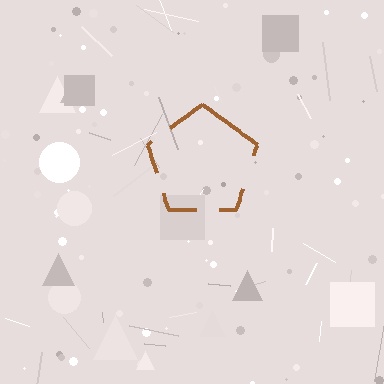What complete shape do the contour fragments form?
The contour fragments form a pentagon.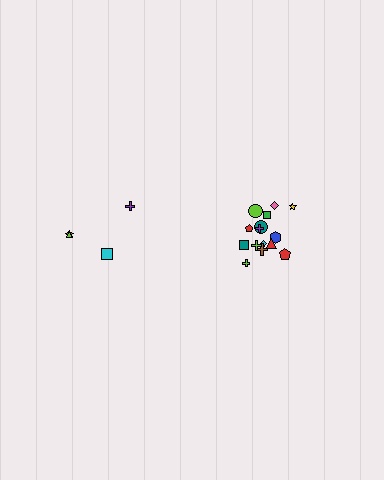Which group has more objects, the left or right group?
The right group.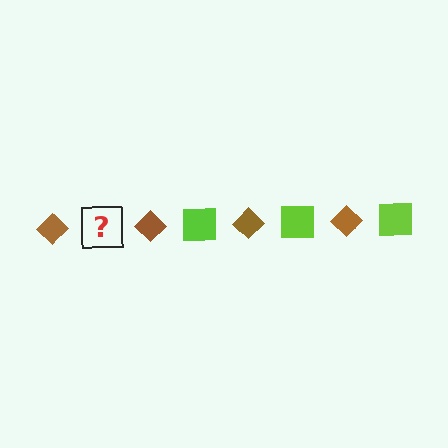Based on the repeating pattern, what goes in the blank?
The blank should be a lime square.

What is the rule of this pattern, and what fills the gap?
The rule is that the pattern alternates between brown diamond and lime square. The gap should be filled with a lime square.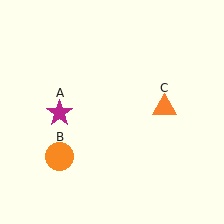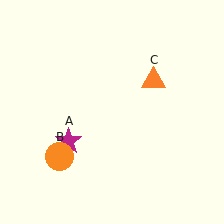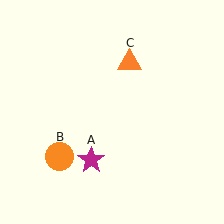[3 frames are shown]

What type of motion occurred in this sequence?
The magenta star (object A), orange triangle (object C) rotated counterclockwise around the center of the scene.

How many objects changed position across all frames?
2 objects changed position: magenta star (object A), orange triangle (object C).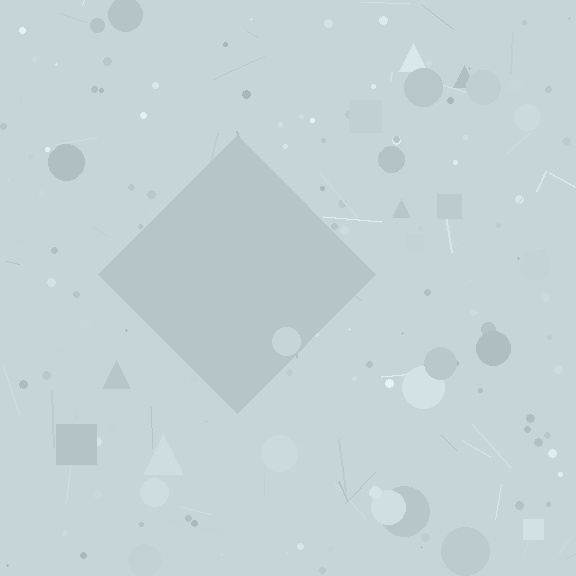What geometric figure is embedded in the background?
A diamond is embedded in the background.